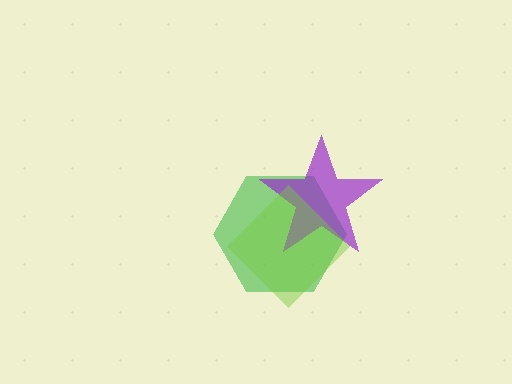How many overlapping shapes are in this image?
There are 3 overlapping shapes in the image.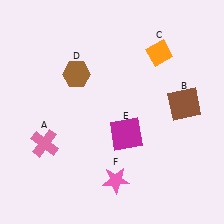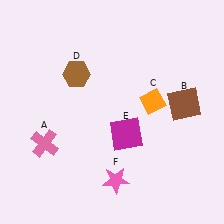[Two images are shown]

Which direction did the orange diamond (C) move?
The orange diamond (C) moved down.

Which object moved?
The orange diamond (C) moved down.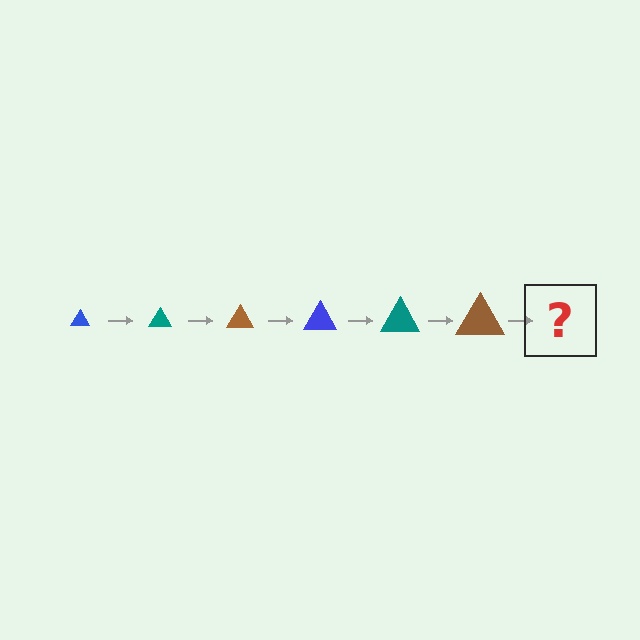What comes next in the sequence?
The next element should be a blue triangle, larger than the previous one.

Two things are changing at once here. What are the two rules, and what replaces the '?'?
The two rules are that the triangle grows larger each step and the color cycles through blue, teal, and brown. The '?' should be a blue triangle, larger than the previous one.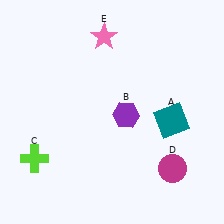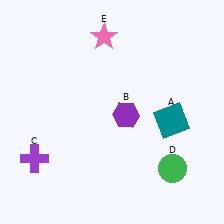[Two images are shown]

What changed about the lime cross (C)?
In Image 1, C is lime. In Image 2, it changed to purple.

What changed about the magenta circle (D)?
In Image 1, D is magenta. In Image 2, it changed to green.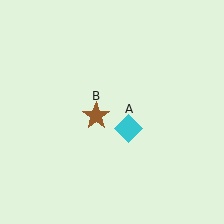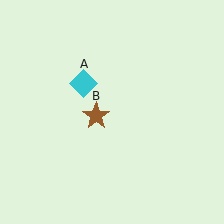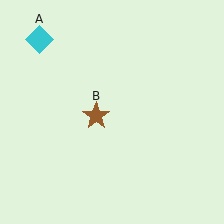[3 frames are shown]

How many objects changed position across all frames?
1 object changed position: cyan diamond (object A).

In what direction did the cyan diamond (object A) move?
The cyan diamond (object A) moved up and to the left.